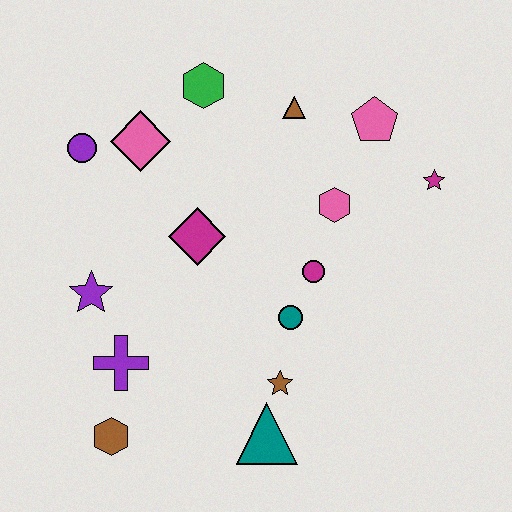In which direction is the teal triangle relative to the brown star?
The teal triangle is below the brown star.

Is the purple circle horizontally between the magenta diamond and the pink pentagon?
No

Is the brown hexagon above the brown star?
No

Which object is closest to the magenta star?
The pink pentagon is closest to the magenta star.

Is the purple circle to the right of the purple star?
No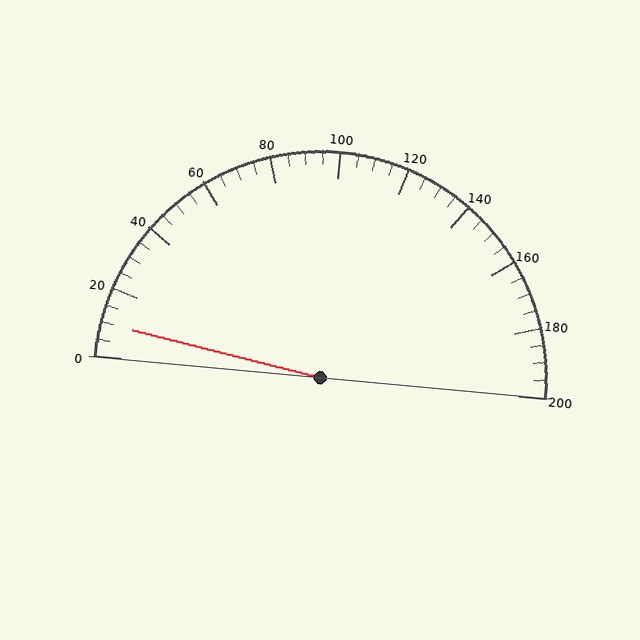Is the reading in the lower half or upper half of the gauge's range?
The reading is in the lower half of the range (0 to 200).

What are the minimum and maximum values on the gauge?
The gauge ranges from 0 to 200.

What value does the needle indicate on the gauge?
The needle indicates approximately 10.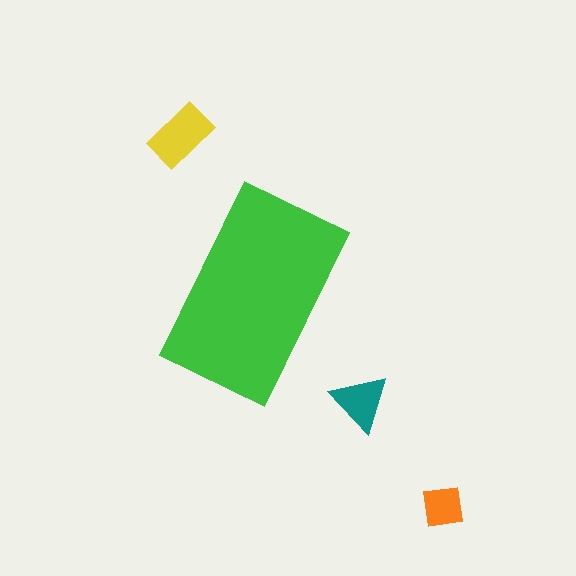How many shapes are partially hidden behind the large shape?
0 shapes are partially hidden.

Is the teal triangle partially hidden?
No, the teal triangle is fully visible.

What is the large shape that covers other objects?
A green rectangle.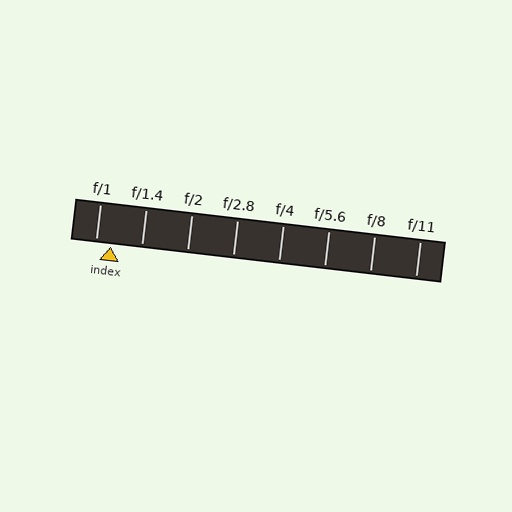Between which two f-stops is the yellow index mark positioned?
The index mark is between f/1 and f/1.4.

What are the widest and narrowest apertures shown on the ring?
The widest aperture shown is f/1 and the narrowest is f/11.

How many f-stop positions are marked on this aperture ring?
There are 8 f-stop positions marked.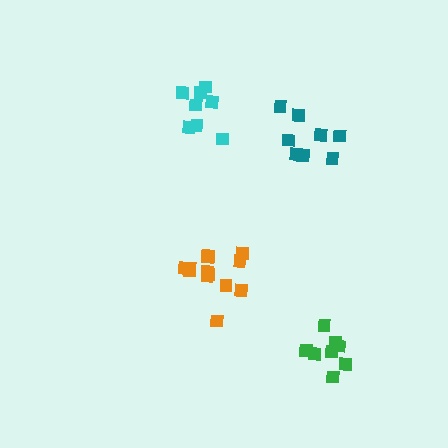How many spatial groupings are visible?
There are 4 spatial groupings.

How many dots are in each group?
Group 1: 8 dots, Group 2: 13 dots, Group 3: 8 dots, Group 4: 8 dots (37 total).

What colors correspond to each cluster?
The clusters are colored: green, orange, cyan, teal.